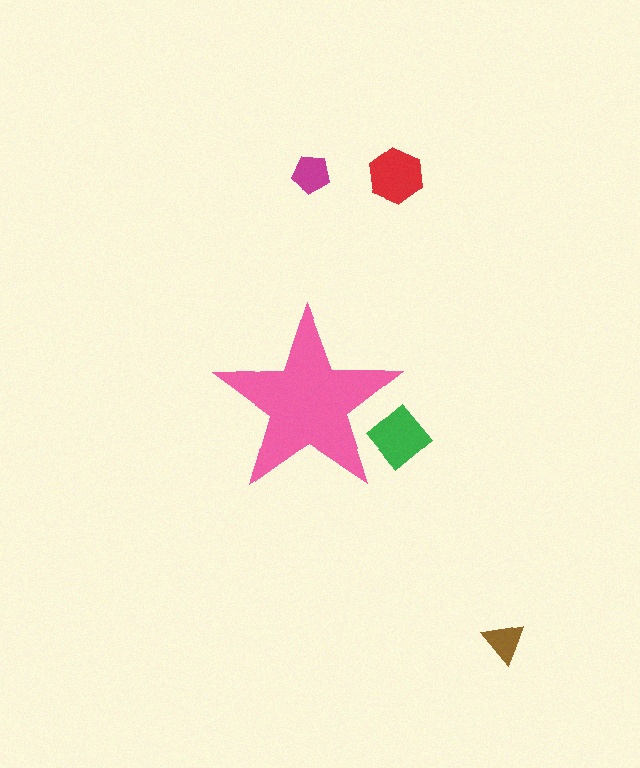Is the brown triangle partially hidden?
No, the brown triangle is fully visible.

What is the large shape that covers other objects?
A pink star.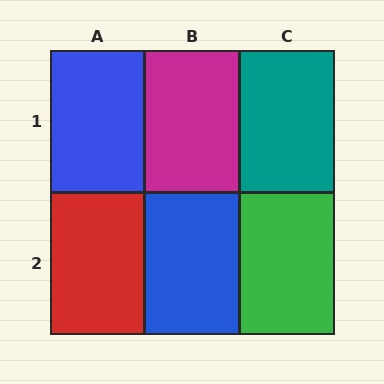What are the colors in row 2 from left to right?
Red, blue, green.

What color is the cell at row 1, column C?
Teal.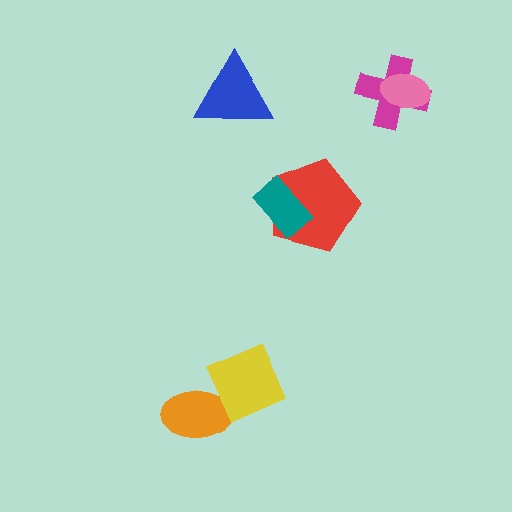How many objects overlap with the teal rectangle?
1 object overlaps with the teal rectangle.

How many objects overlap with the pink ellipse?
1 object overlaps with the pink ellipse.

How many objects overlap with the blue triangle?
0 objects overlap with the blue triangle.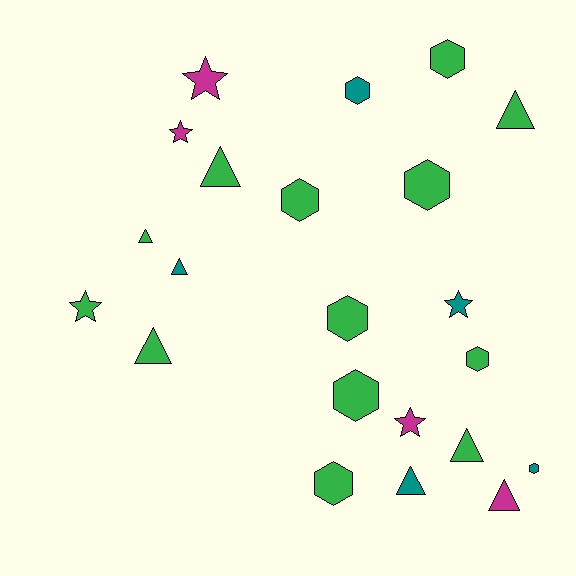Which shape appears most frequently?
Hexagon, with 9 objects.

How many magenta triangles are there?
There is 1 magenta triangle.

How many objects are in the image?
There are 22 objects.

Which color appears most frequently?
Green, with 13 objects.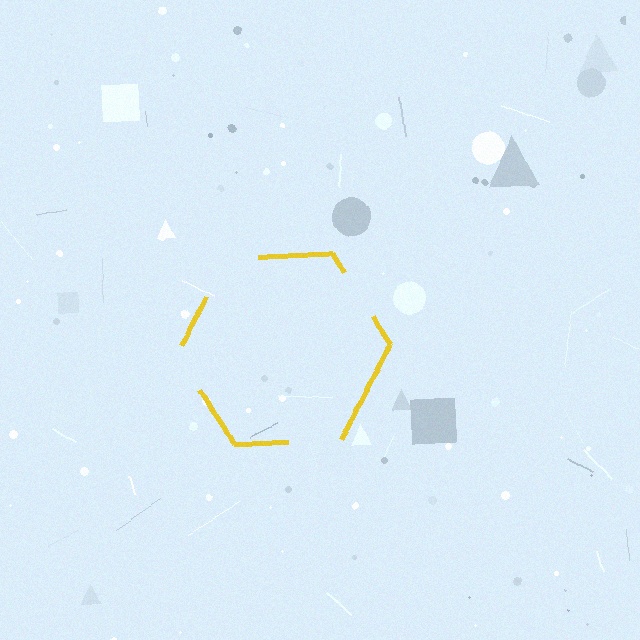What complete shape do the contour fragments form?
The contour fragments form a hexagon.